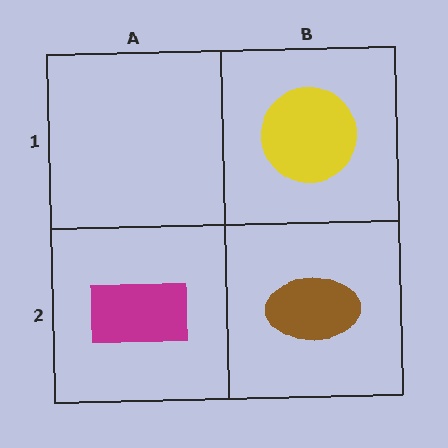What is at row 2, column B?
A brown ellipse.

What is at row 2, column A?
A magenta rectangle.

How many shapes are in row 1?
1 shape.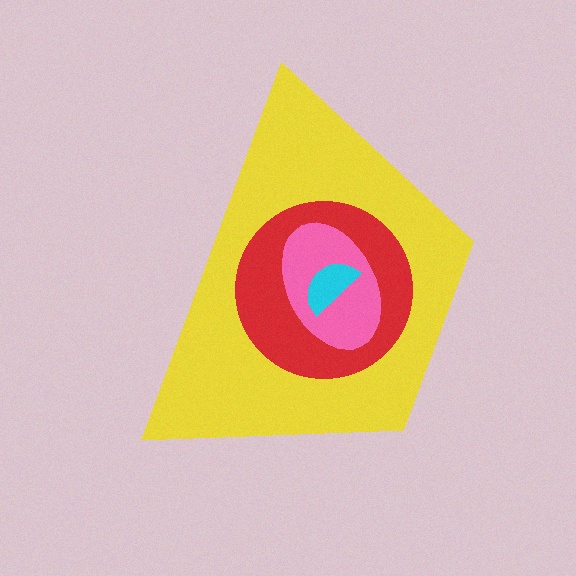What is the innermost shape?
The cyan semicircle.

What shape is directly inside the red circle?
The pink ellipse.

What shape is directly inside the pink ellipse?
The cyan semicircle.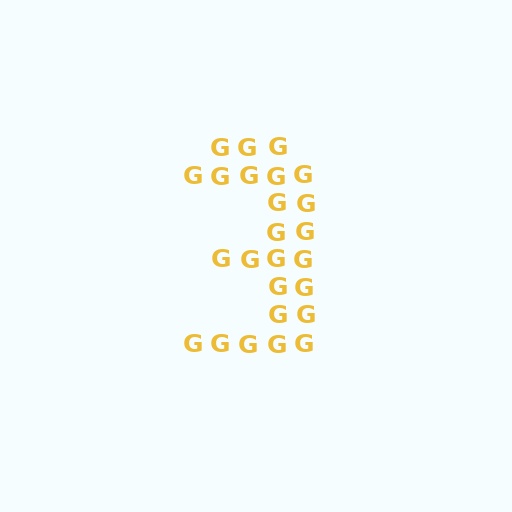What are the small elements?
The small elements are letter G's.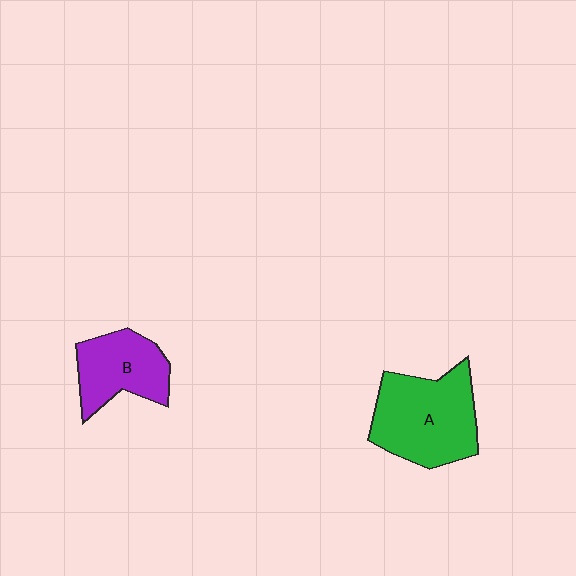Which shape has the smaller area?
Shape B (purple).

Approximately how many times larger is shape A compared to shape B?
Approximately 1.5 times.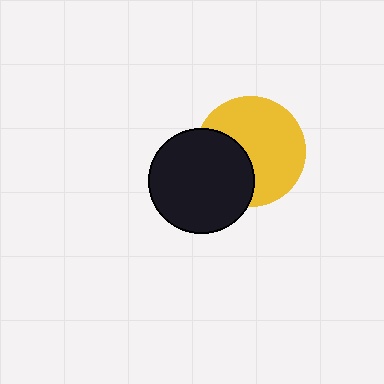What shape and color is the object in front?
The object in front is a black circle.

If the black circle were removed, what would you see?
You would see the complete yellow circle.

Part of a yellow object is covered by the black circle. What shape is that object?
It is a circle.